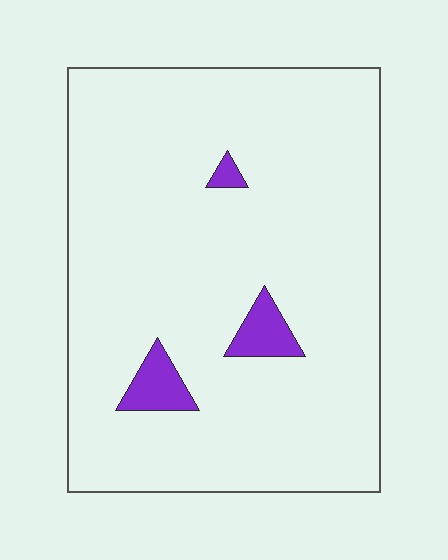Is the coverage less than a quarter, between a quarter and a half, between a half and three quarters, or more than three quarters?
Less than a quarter.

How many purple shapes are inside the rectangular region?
3.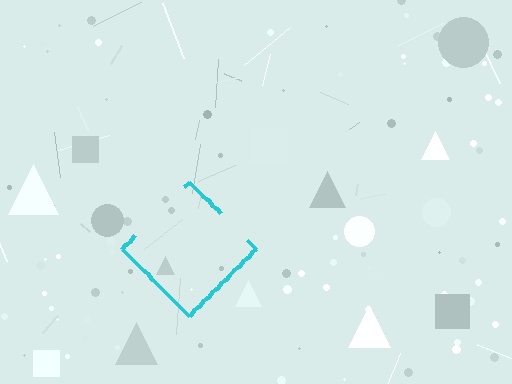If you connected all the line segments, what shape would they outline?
They would outline a diamond.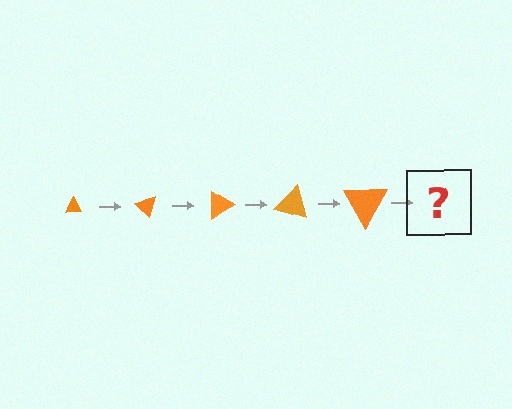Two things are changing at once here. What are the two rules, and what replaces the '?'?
The two rules are that the triangle grows larger each step and it rotates 45 degrees each step. The '?' should be a triangle, larger than the previous one and rotated 225 degrees from the start.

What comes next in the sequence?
The next element should be a triangle, larger than the previous one and rotated 225 degrees from the start.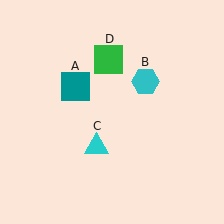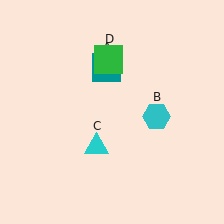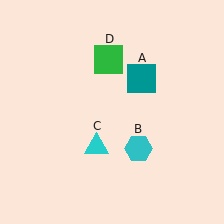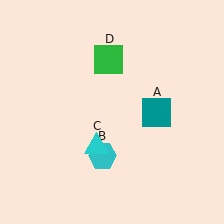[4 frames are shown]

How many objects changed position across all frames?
2 objects changed position: teal square (object A), cyan hexagon (object B).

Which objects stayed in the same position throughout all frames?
Cyan triangle (object C) and green square (object D) remained stationary.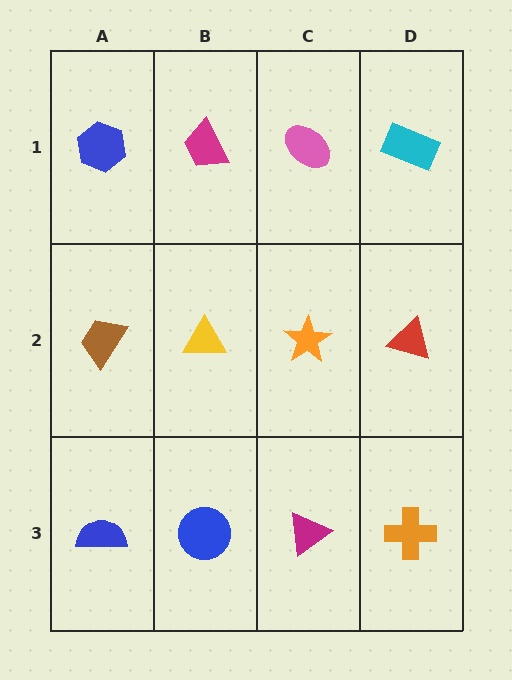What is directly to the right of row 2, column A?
A yellow triangle.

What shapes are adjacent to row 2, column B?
A magenta trapezoid (row 1, column B), a blue circle (row 3, column B), a brown trapezoid (row 2, column A), an orange star (row 2, column C).